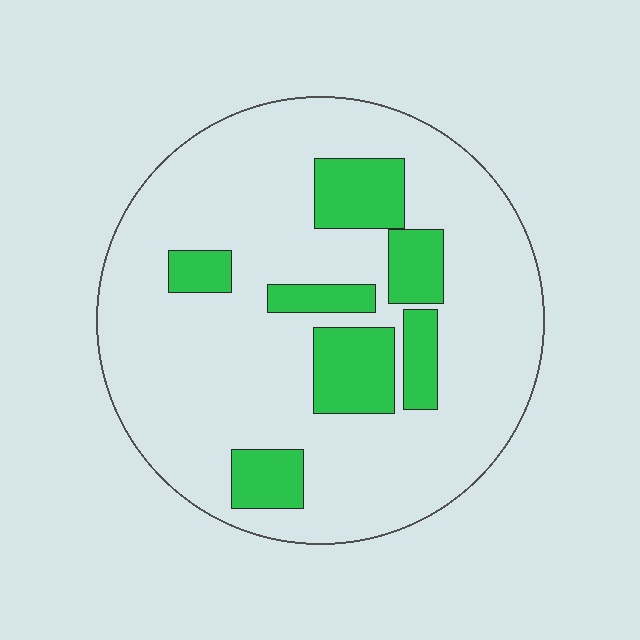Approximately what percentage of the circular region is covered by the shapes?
Approximately 20%.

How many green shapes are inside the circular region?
7.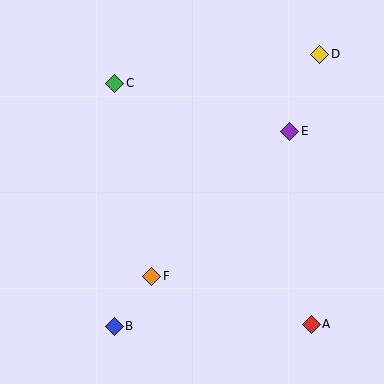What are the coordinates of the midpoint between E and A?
The midpoint between E and A is at (300, 228).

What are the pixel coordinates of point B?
Point B is at (114, 326).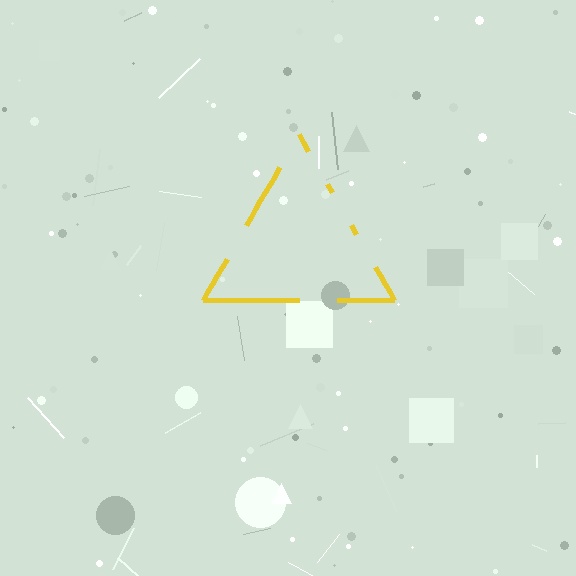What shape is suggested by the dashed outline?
The dashed outline suggests a triangle.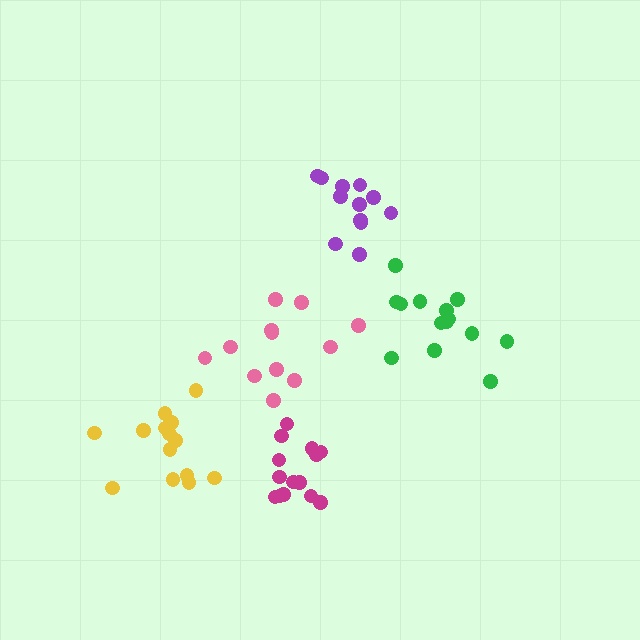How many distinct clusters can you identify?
There are 5 distinct clusters.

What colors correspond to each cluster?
The clusters are colored: yellow, pink, green, purple, magenta.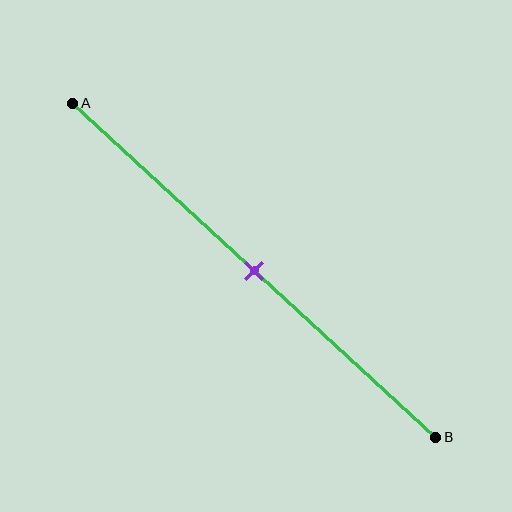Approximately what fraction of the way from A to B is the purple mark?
The purple mark is approximately 50% of the way from A to B.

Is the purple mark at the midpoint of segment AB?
Yes, the mark is approximately at the midpoint.